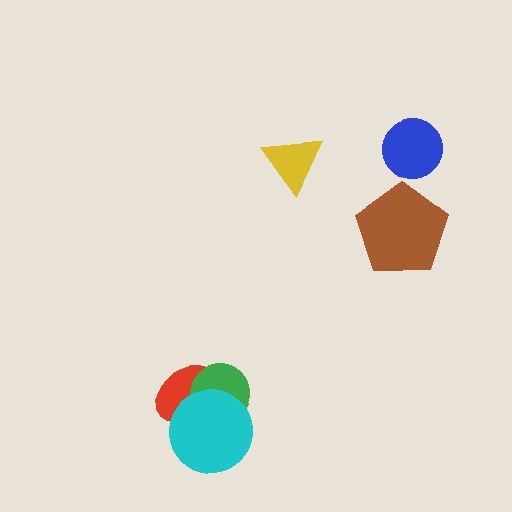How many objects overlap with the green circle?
2 objects overlap with the green circle.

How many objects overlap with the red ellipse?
2 objects overlap with the red ellipse.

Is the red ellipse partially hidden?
Yes, it is partially covered by another shape.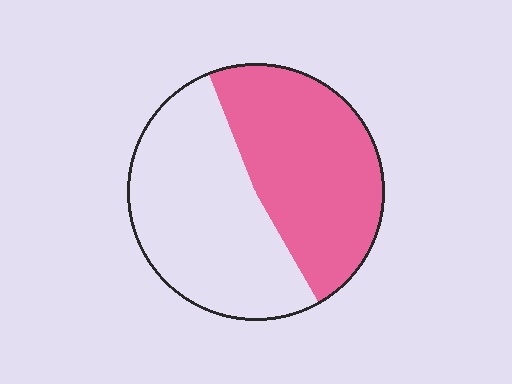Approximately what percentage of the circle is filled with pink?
Approximately 50%.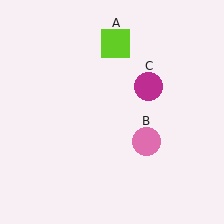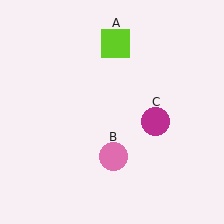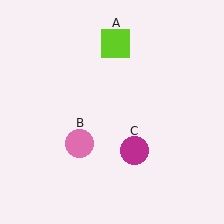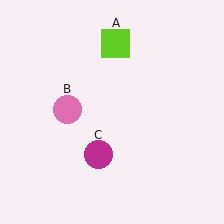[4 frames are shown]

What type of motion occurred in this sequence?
The pink circle (object B), magenta circle (object C) rotated clockwise around the center of the scene.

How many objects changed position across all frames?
2 objects changed position: pink circle (object B), magenta circle (object C).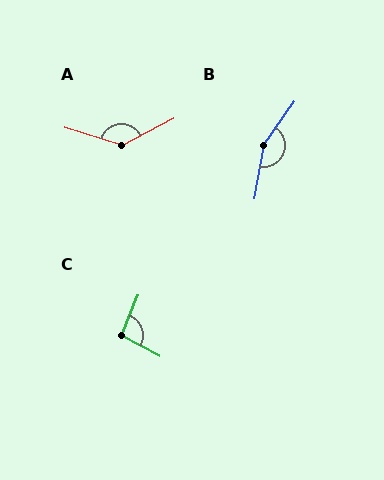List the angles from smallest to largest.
C (97°), A (135°), B (154°).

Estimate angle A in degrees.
Approximately 135 degrees.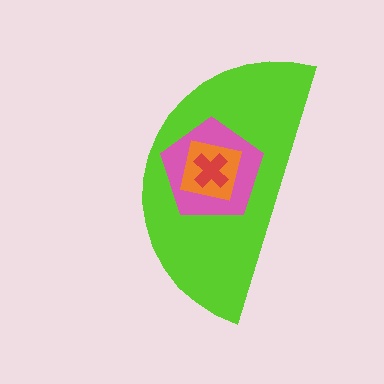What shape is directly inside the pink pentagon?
The orange square.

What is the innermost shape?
The red cross.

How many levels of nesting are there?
4.